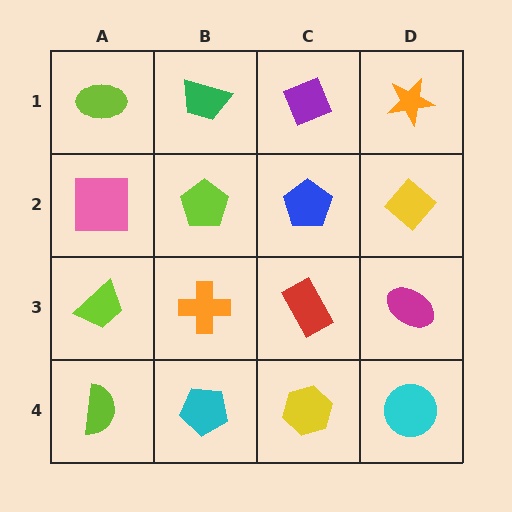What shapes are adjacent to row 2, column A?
A lime ellipse (row 1, column A), a lime trapezoid (row 3, column A), a lime pentagon (row 2, column B).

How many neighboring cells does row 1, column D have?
2.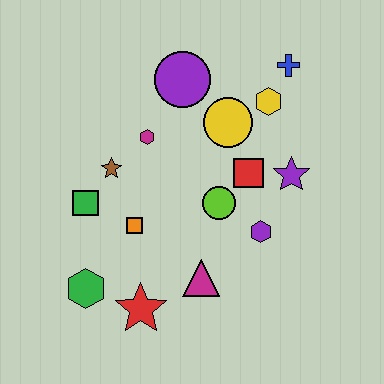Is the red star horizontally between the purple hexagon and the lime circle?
No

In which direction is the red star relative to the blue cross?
The red star is below the blue cross.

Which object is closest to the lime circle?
The red square is closest to the lime circle.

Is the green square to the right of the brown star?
No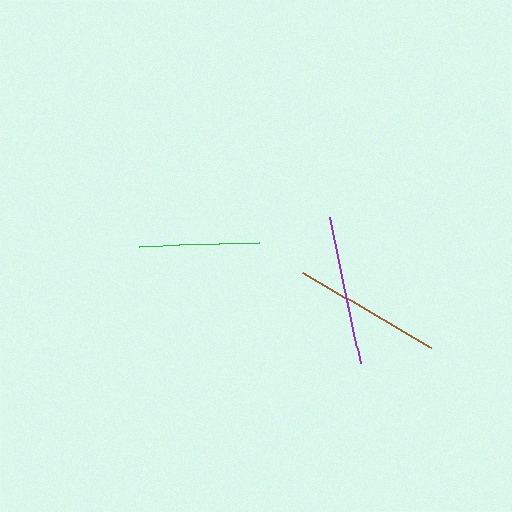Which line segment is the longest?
The purple line is the longest at approximately 150 pixels.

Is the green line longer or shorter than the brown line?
The brown line is longer than the green line.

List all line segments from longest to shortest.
From longest to shortest: purple, brown, green.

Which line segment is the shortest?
The green line is the shortest at approximately 120 pixels.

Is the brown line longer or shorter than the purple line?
The purple line is longer than the brown line.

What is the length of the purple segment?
The purple segment is approximately 150 pixels long.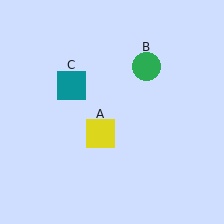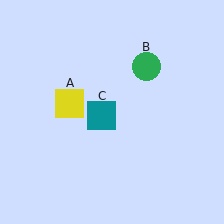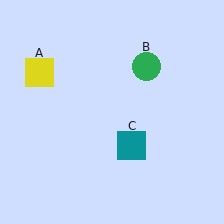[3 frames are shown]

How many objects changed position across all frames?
2 objects changed position: yellow square (object A), teal square (object C).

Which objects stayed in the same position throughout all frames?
Green circle (object B) remained stationary.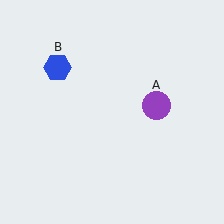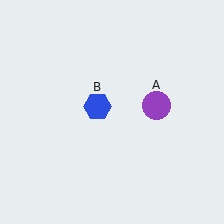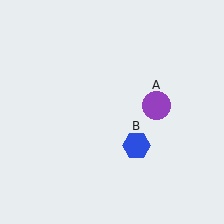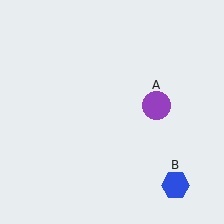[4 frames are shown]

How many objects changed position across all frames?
1 object changed position: blue hexagon (object B).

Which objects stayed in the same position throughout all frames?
Purple circle (object A) remained stationary.